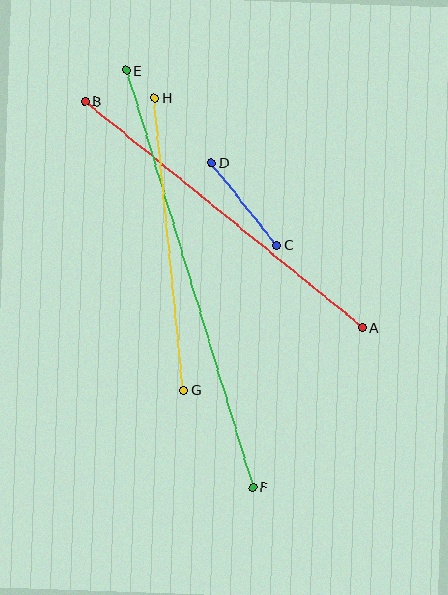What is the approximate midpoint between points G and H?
The midpoint is at approximately (169, 244) pixels.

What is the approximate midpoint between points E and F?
The midpoint is at approximately (189, 279) pixels.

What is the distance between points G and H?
The distance is approximately 294 pixels.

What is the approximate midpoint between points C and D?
The midpoint is at approximately (244, 204) pixels.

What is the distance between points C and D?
The distance is approximately 105 pixels.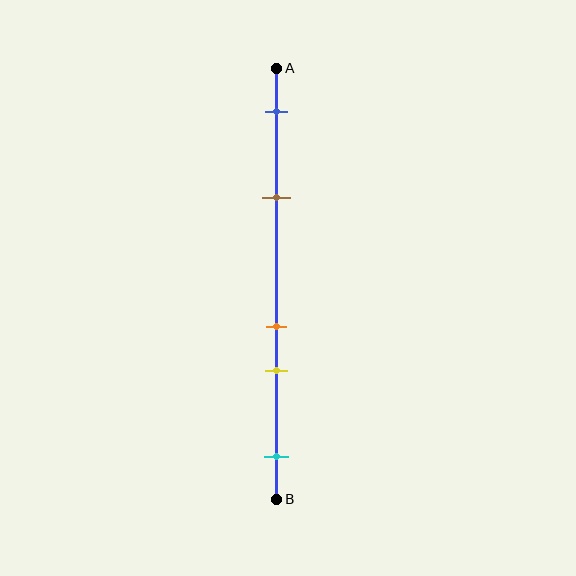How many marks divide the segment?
There are 5 marks dividing the segment.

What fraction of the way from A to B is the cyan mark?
The cyan mark is approximately 90% (0.9) of the way from A to B.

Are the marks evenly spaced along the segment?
No, the marks are not evenly spaced.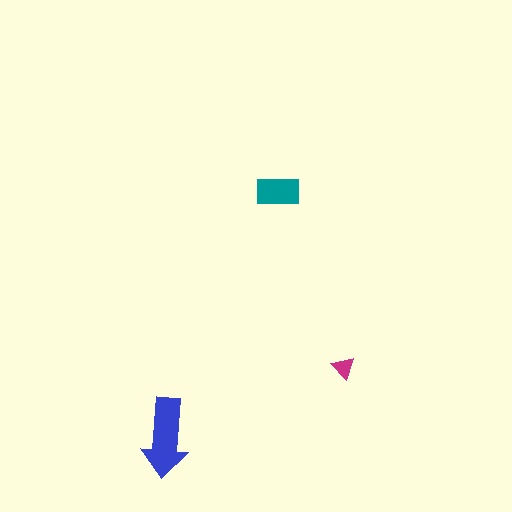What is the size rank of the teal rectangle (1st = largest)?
2nd.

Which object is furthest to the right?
The magenta triangle is rightmost.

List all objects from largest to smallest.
The blue arrow, the teal rectangle, the magenta triangle.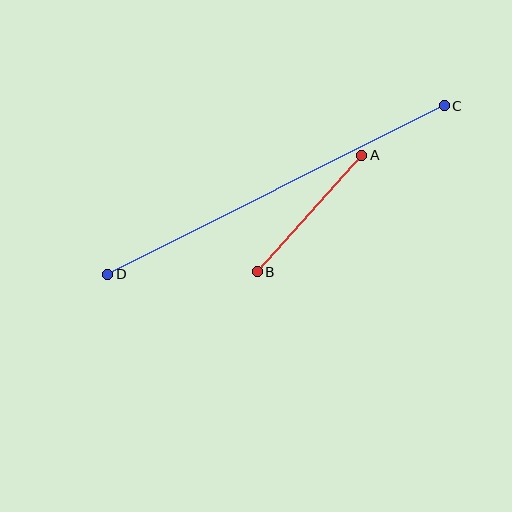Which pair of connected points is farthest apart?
Points C and D are farthest apart.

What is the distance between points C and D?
The distance is approximately 377 pixels.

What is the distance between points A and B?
The distance is approximately 156 pixels.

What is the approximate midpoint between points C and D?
The midpoint is at approximately (276, 190) pixels.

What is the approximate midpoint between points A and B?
The midpoint is at approximately (309, 214) pixels.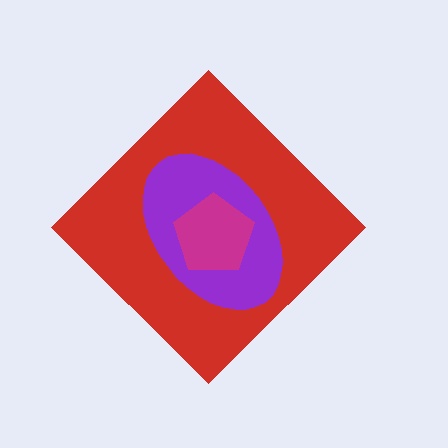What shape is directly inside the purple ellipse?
The magenta pentagon.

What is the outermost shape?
The red diamond.